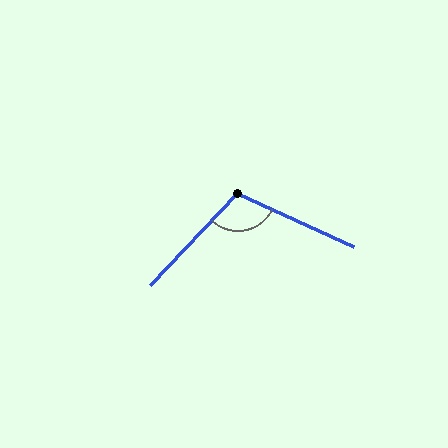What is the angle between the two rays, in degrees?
Approximately 108 degrees.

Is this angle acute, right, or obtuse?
It is obtuse.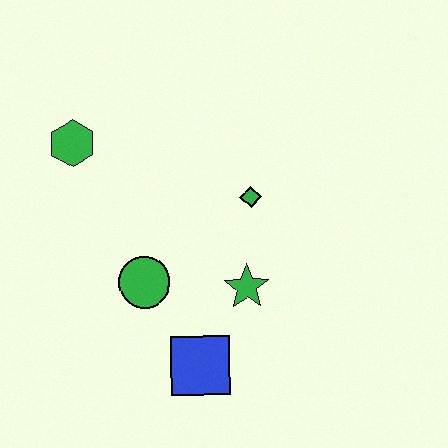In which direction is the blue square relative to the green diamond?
The blue square is below the green diamond.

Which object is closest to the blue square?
The green star is closest to the blue square.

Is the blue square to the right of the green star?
No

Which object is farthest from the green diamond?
The green hexagon is farthest from the green diamond.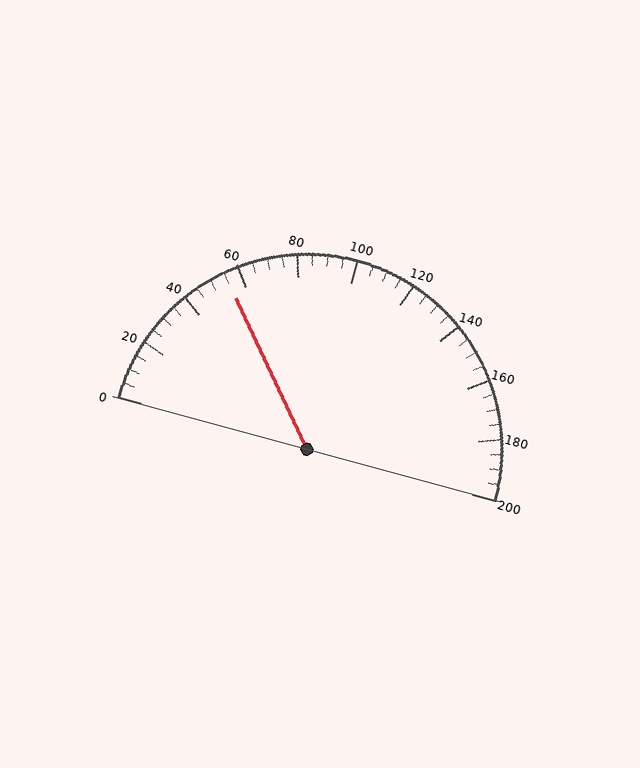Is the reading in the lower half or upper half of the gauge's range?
The reading is in the lower half of the range (0 to 200).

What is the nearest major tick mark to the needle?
The nearest major tick mark is 60.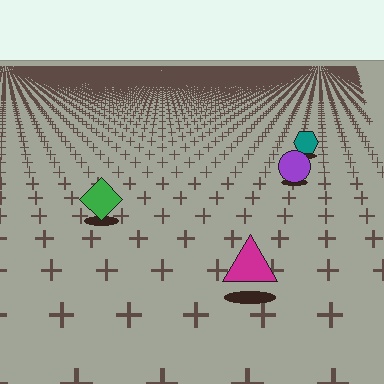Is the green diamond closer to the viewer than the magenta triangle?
No. The magenta triangle is closer — you can tell from the texture gradient: the ground texture is coarser near it.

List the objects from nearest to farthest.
From nearest to farthest: the magenta triangle, the green diamond, the purple circle, the teal hexagon.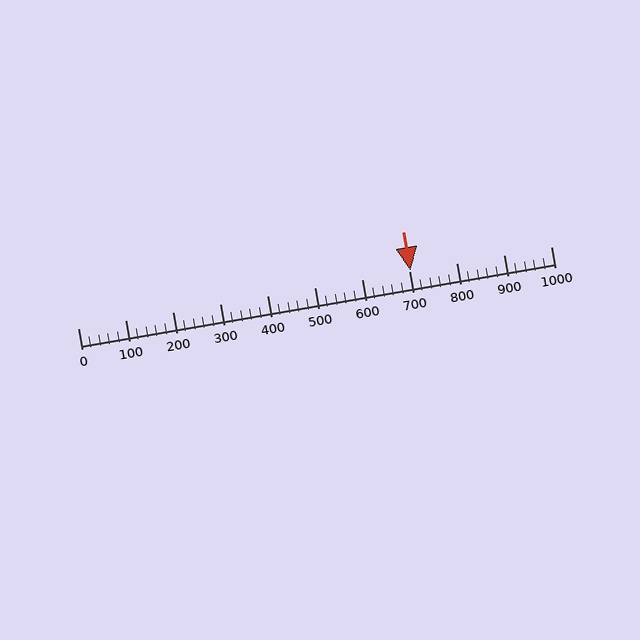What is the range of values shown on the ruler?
The ruler shows values from 0 to 1000.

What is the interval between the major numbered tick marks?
The major tick marks are spaced 100 units apart.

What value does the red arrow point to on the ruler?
The red arrow points to approximately 704.